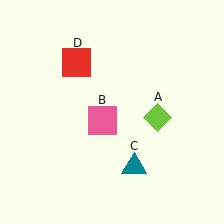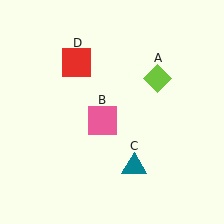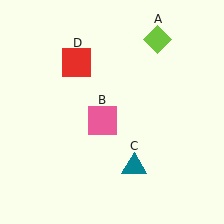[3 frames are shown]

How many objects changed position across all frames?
1 object changed position: lime diamond (object A).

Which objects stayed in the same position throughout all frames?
Pink square (object B) and teal triangle (object C) and red square (object D) remained stationary.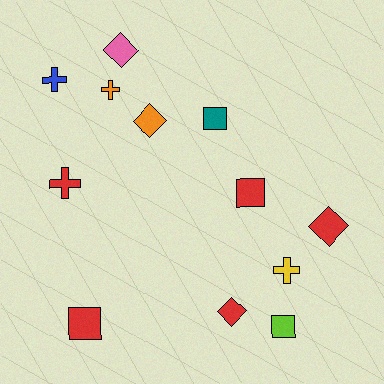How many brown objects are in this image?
There are no brown objects.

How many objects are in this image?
There are 12 objects.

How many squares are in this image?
There are 4 squares.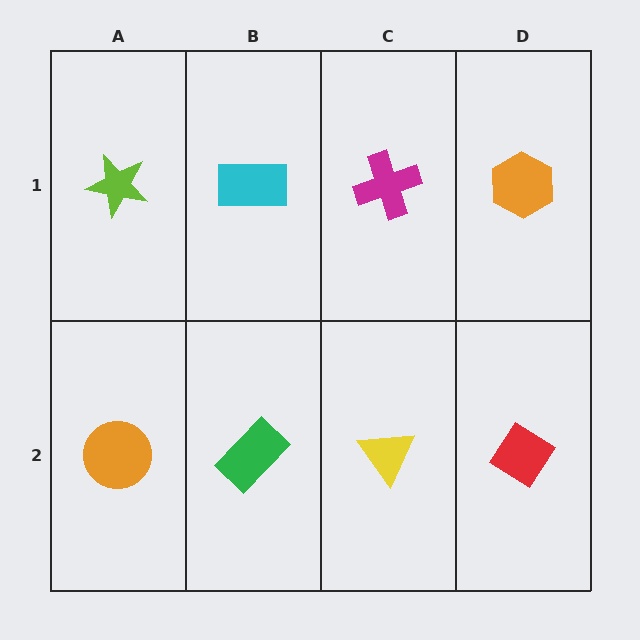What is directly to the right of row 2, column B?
A yellow triangle.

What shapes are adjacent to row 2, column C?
A magenta cross (row 1, column C), a green rectangle (row 2, column B), a red diamond (row 2, column D).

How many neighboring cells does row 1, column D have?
2.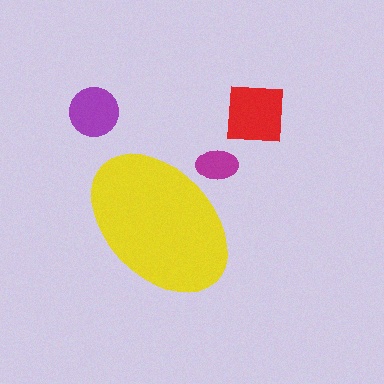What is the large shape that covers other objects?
A yellow ellipse.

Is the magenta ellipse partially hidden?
Yes, the magenta ellipse is partially hidden behind the yellow ellipse.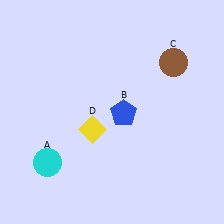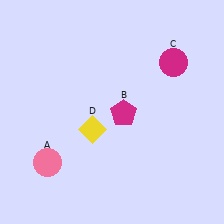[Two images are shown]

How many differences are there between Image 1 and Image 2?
There are 3 differences between the two images.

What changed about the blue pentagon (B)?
In Image 1, B is blue. In Image 2, it changed to magenta.